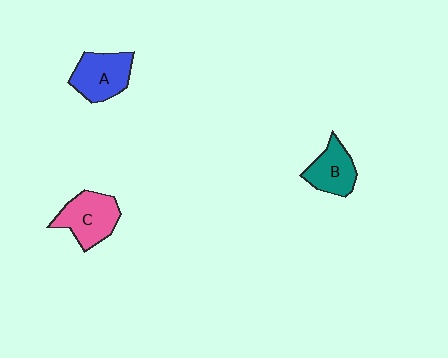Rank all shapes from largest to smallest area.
From largest to smallest: C (pink), A (blue), B (teal).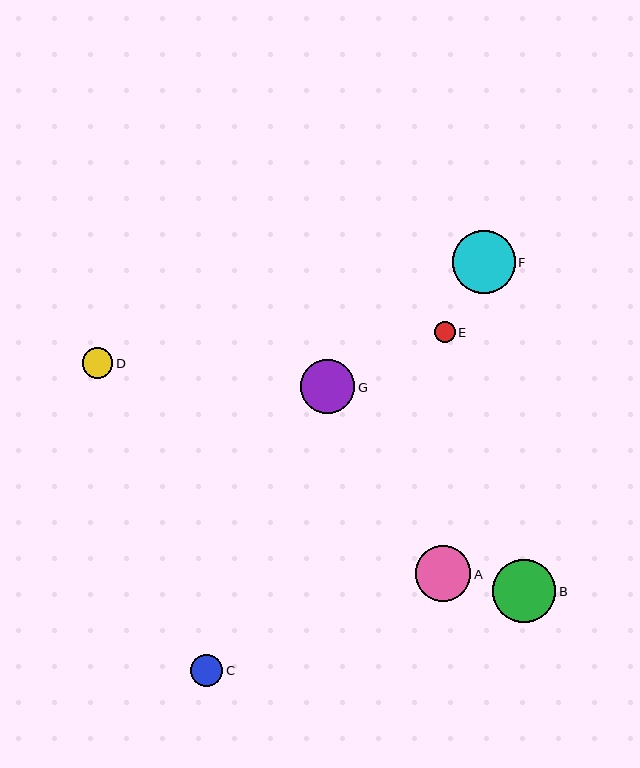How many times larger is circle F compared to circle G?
Circle F is approximately 1.2 times the size of circle G.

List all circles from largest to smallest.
From largest to smallest: F, B, A, G, C, D, E.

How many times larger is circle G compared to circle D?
Circle G is approximately 1.8 times the size of circle D.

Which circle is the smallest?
Circle E is the smallest with a size of approximately 21 pixels.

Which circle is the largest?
Circle F is the largest with a size of approximately 63 pixels.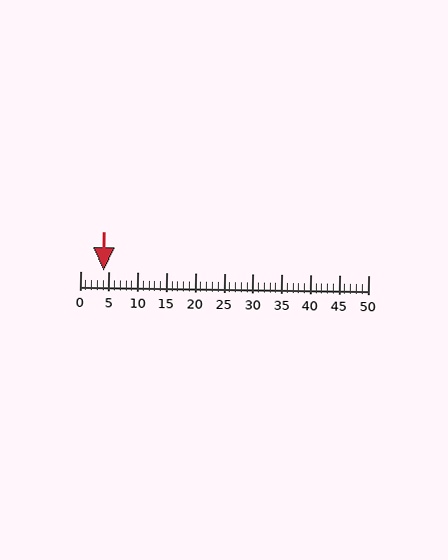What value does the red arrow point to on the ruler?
The red arrow points to approximately 4.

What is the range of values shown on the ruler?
The ruler shows values from 0 to 50.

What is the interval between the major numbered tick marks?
The major tick marks are spaced 5 units apart.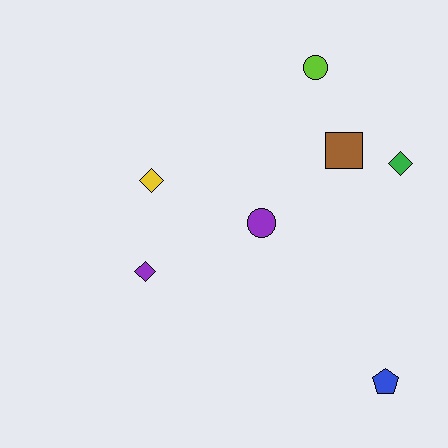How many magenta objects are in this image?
There are no magenta objects.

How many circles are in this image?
There are 2 circles.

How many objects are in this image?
There are 7 objects.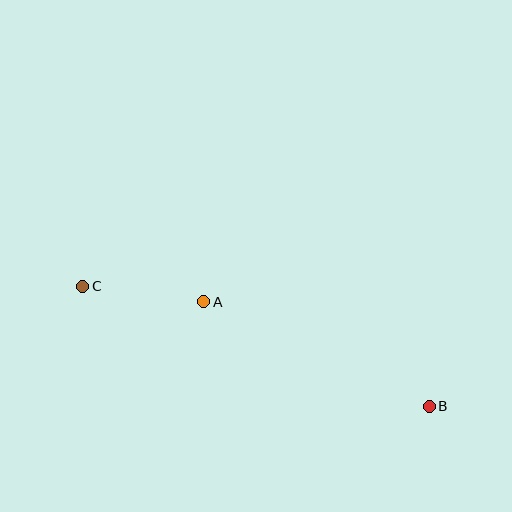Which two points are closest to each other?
Points A and C are closest to each other.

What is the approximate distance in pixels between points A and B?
The distance between A and B is approximately 249 pixels.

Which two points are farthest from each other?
Points B and C are farthest from each other.